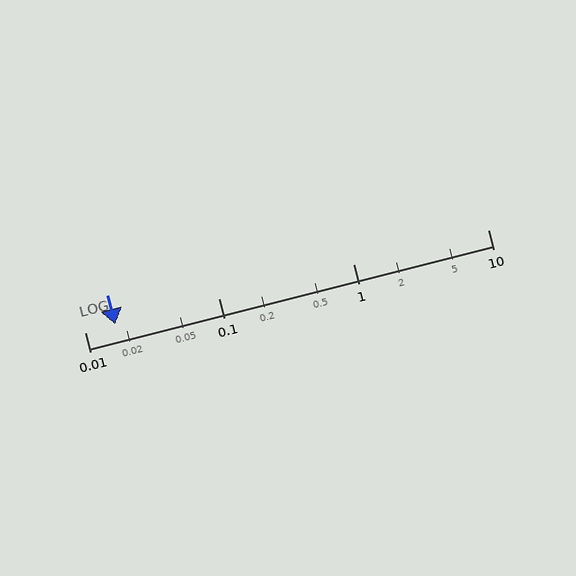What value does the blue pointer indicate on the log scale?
The pointer indicates approximately 0.017.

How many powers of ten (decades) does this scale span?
The scale spans 3 decades, from 0.01 to 10.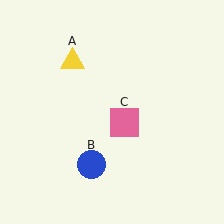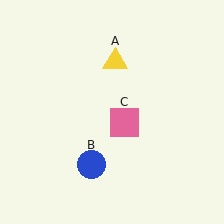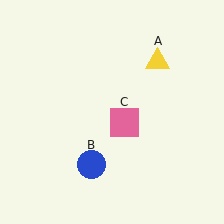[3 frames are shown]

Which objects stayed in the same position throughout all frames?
Blue circle (object B) and pink square (object C) remained stationary.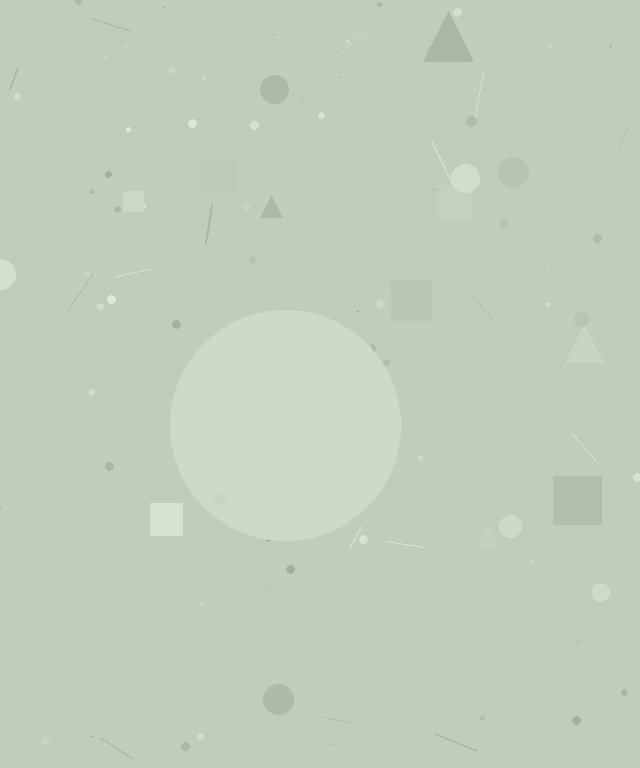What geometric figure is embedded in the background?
A circle is embedded in the background.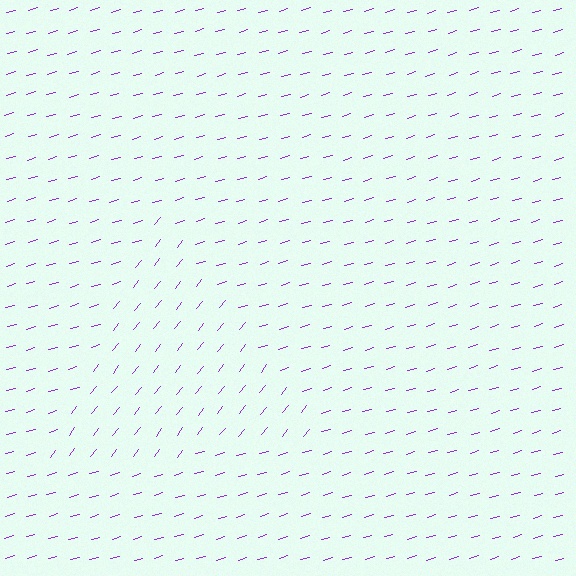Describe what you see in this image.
The image is filled with small purple line segments. A triangle region in the image has lines oriented differently from the surrounding lines, creating a visible texture boundary.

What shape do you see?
I see a triangle.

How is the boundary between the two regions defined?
The boundary is defined purely by a change in line orientation (approximately 36 degrees difference). All lines are the same color and thickness.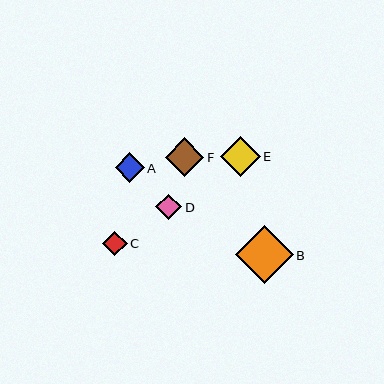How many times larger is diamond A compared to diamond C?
Diamond A is approximately 1.2 times the size of diamond C.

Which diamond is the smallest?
Diamond C is the smallest with a size of approximately 25 pixels.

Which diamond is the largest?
Diamond B is the largest with a size of approximately 58 pixels.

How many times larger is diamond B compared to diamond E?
Diamond B is approximately 1.4 times the size of diamond E.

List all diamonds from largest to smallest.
From largest to smallest: B, E, F, A, D, C.